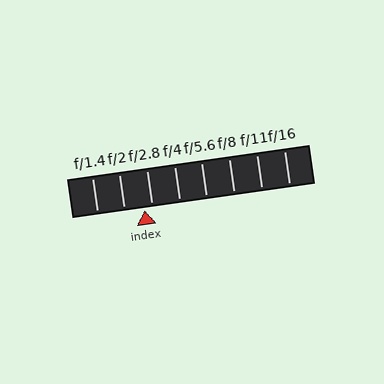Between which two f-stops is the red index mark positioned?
The index mark is between f/2 and f/2.8.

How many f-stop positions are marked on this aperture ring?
There are 8 f-stop positions marked.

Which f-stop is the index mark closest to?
The index mark is closest to f/2.8.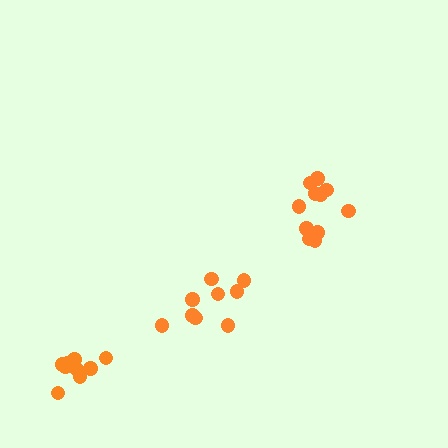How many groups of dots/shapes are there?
There are 3 groups.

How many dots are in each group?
Group 1: 9 dots, Group 2: 11 dots, Group 3: 9 dots (29 total).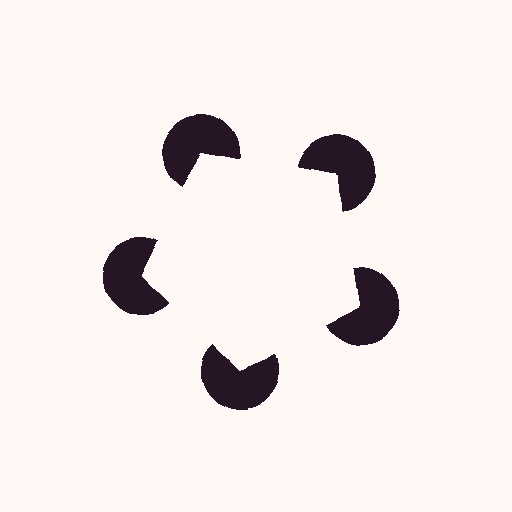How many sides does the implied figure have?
5 sides.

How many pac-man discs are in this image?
There are 5 — one at each vertex of the illusory pentagon.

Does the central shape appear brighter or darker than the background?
It typically appears slightly brighter than the background, even though no actual brightness change is drawn.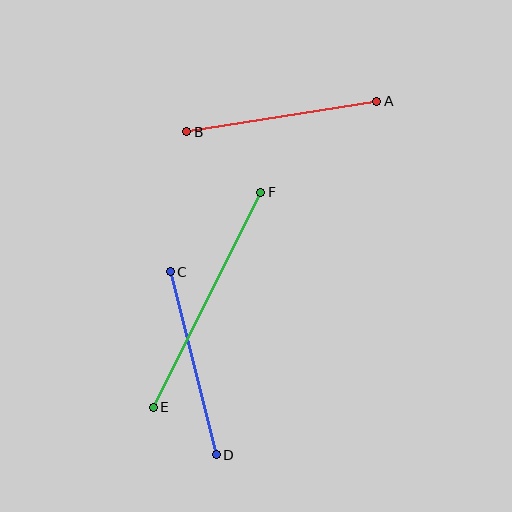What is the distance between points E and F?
The distance is approximately 240 pixels.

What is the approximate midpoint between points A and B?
The midpoint is at approximately (282, 117) pixels.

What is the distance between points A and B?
The distance is approximately 193 pixels.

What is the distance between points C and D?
The distance is approximately 188 pixels.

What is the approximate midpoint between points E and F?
The midpoint is at approximately (207, 300) pixels.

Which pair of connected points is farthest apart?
Points E and F are farthest apart.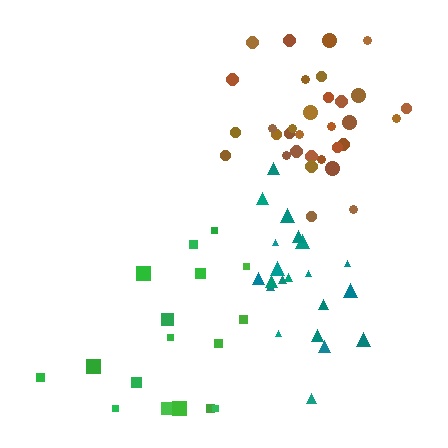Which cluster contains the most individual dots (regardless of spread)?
Brown (32).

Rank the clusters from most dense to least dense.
brown, teal, green.